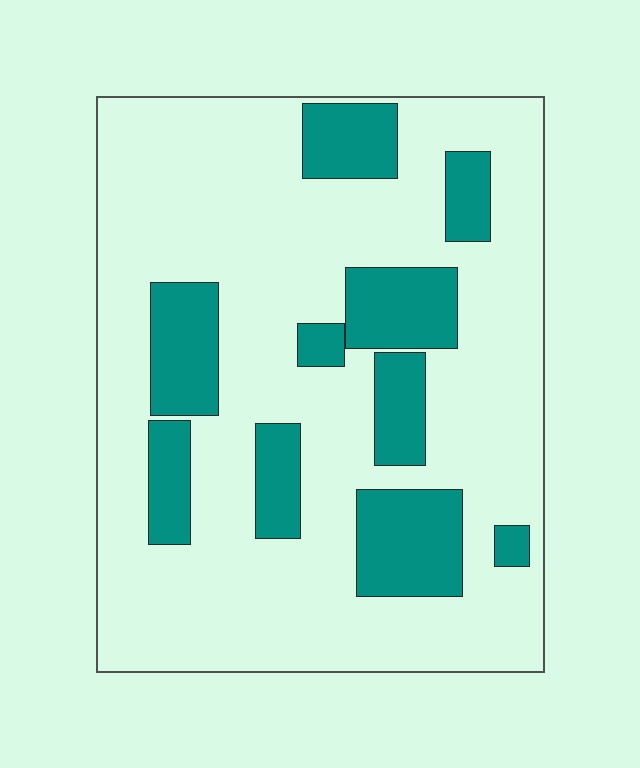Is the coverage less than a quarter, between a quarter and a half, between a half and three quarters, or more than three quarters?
Less than a quarter.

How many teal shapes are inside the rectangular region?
10.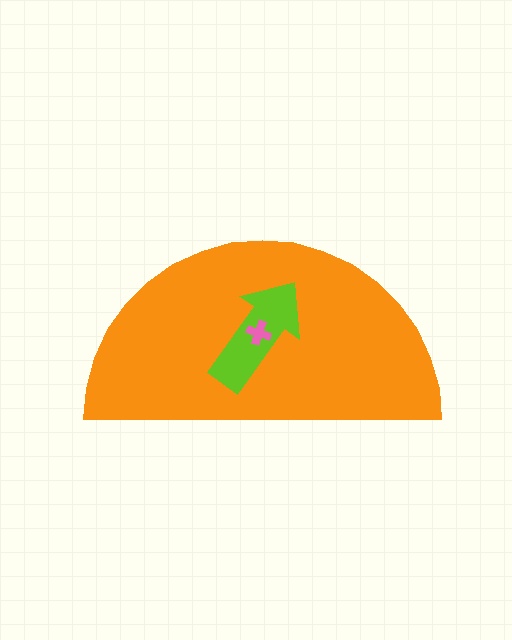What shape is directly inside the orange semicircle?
The lime arrow.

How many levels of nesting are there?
3.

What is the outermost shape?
The orange semicircle.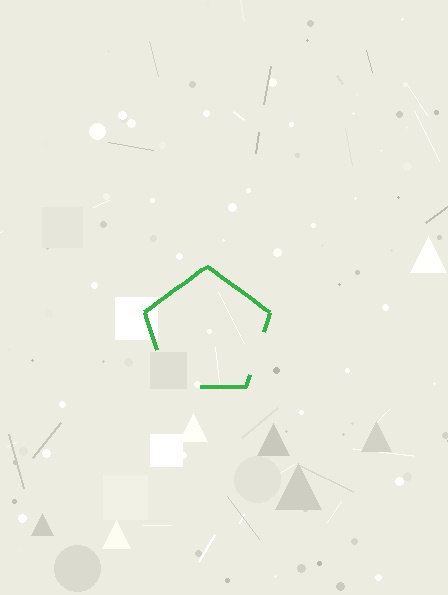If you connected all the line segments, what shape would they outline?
They would outline a pentagon.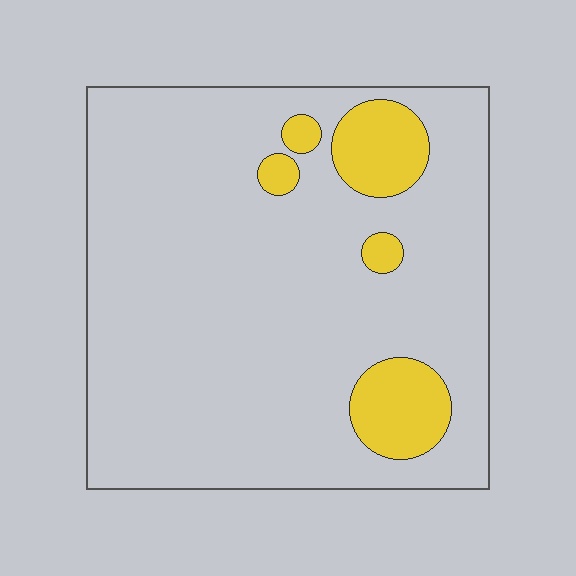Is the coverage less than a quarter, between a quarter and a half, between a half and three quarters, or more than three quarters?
Less than a quarter.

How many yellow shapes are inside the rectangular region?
5.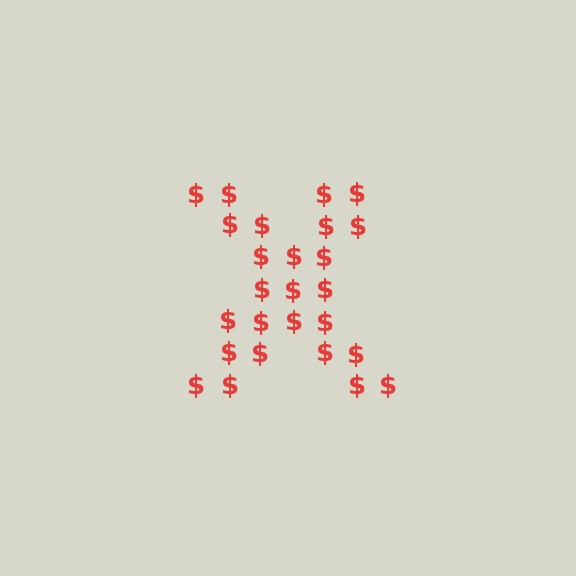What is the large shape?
The large shape is the letter X.